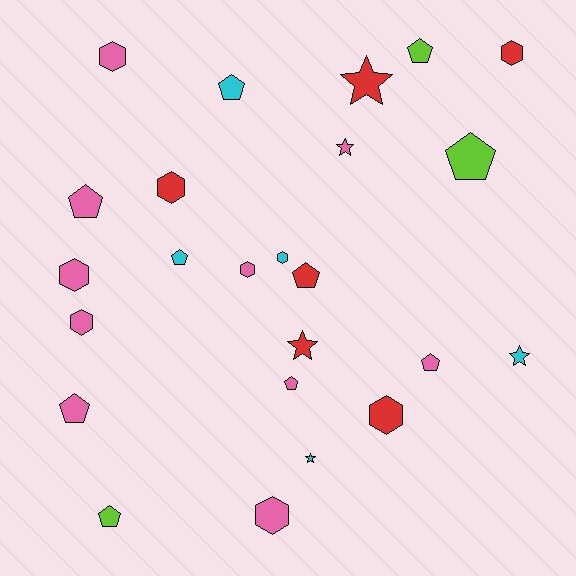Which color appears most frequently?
Pink, with 10 objects.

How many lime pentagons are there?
There are 3 lime pentagons.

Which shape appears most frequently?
Pentagon, with 10 objects.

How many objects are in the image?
There are 24 objects.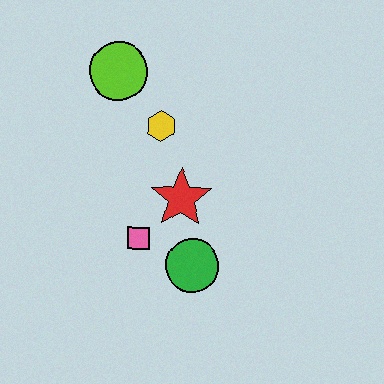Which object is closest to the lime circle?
The yellow hexagon is closest to the lime circle.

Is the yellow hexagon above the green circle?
Yes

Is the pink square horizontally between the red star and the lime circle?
Yes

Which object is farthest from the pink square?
The lime circle is farthest from the pink square.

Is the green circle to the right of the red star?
Yes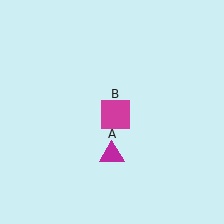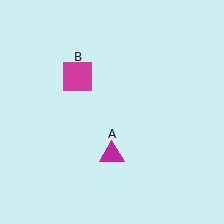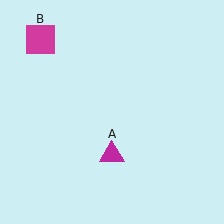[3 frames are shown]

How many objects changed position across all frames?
1 object changed position: magenta square (object B).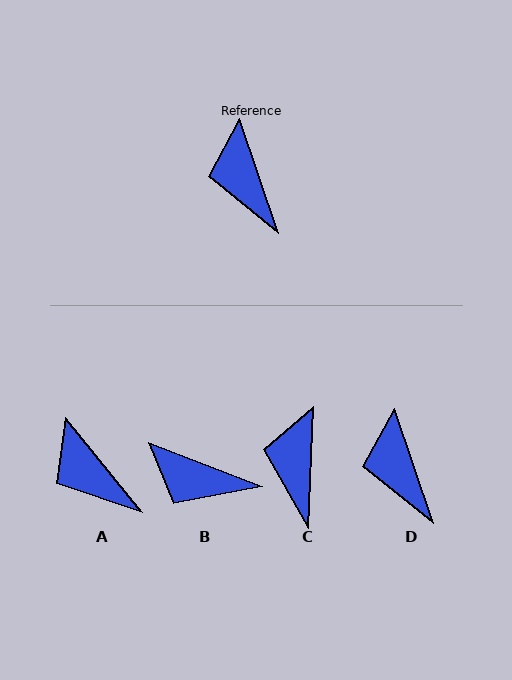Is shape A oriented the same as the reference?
No, it is off by about 21 degrees.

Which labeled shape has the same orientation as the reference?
D.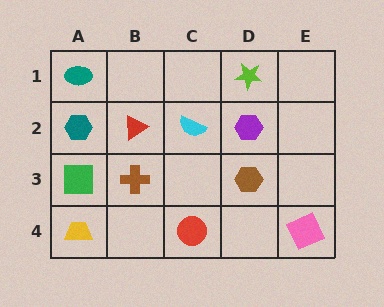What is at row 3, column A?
A green square.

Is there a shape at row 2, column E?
No, that cell is empty.